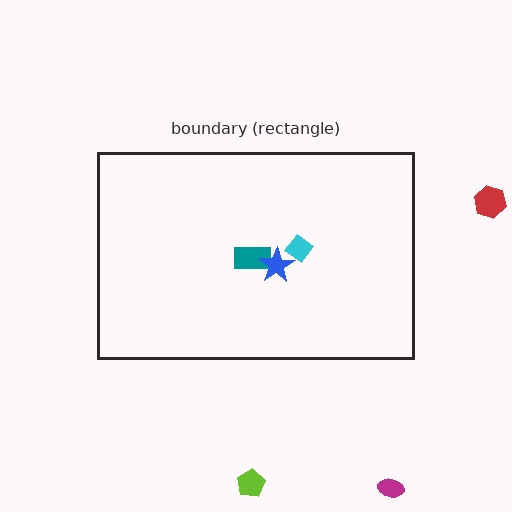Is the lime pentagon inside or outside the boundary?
Outside.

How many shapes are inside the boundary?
3 inside, 3 outside.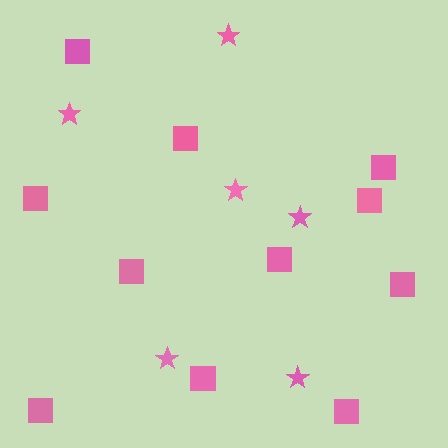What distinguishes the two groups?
There are 2 groups: one group of squares (11) and one group of stars (6).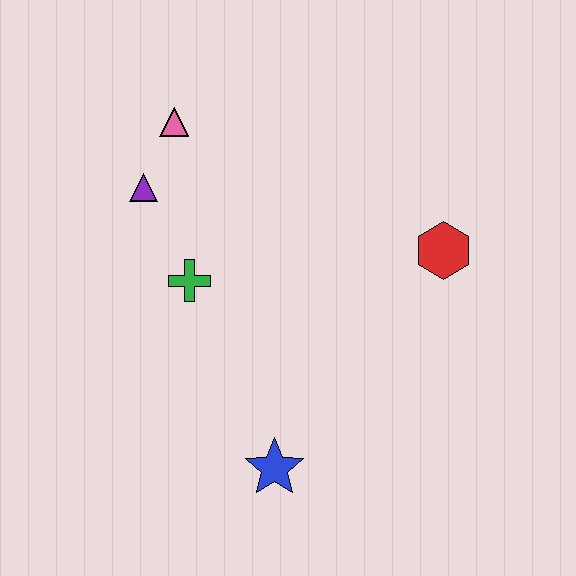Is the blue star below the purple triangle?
Yes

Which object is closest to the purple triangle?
The pink triangle is closest to the purple triangle.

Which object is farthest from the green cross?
The red hexagon is farthest from the green cross.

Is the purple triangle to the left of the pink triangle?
Yes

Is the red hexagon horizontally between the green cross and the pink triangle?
No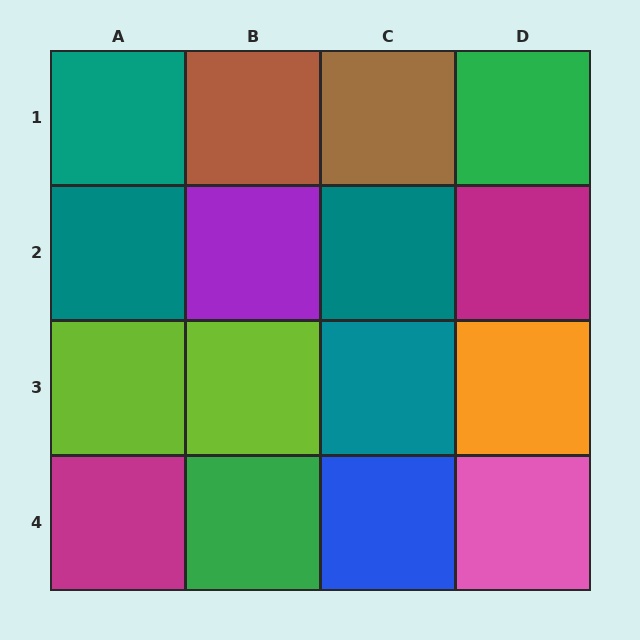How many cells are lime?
2 cells are lime.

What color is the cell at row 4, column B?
Green.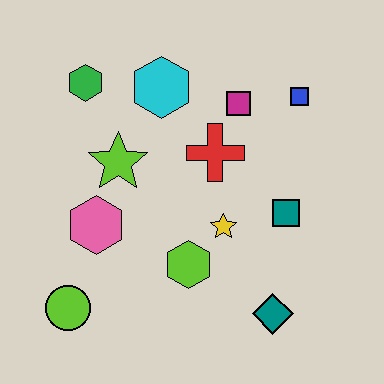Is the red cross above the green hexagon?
No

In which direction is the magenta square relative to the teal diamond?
The magenta square is above the teal diamond.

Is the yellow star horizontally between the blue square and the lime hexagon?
Yes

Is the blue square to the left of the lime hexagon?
No